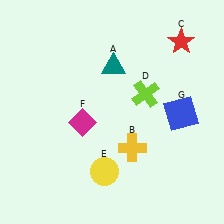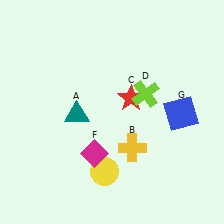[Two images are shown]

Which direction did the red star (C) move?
The red star (C) moved down.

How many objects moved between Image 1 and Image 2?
3 objects moved between the two images.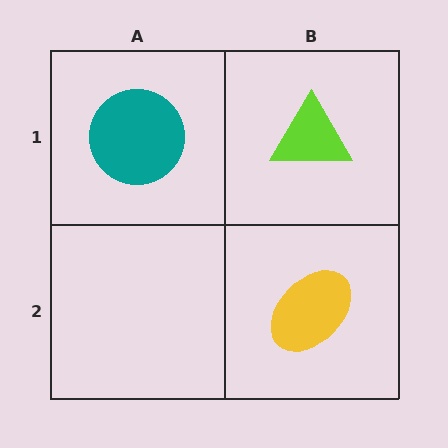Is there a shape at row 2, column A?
No, that cell is empty.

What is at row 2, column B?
A yellow ellipse.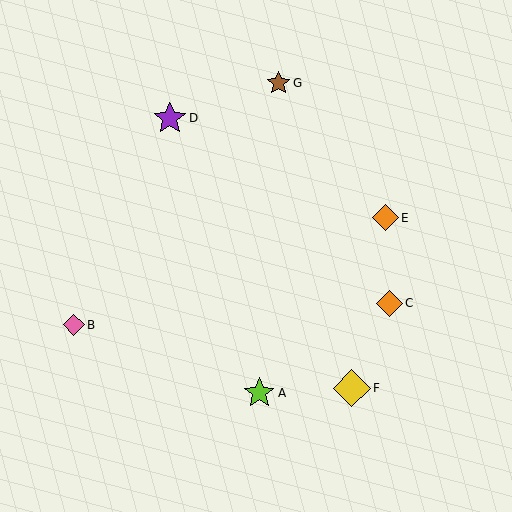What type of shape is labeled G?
Shape G is a brown star.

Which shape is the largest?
The yellow diamond (labeled F) is the largest.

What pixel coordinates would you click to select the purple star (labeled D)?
Click at (170, 118) to select the purple star D.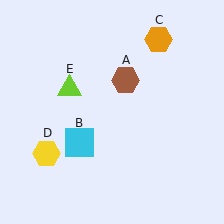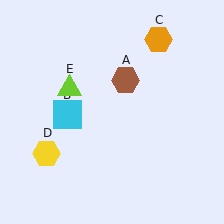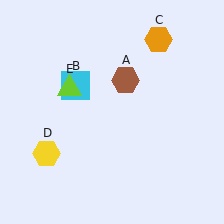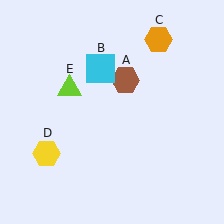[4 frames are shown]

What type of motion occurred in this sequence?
The cyan square (object B) rotated clockwise around the center of the scene.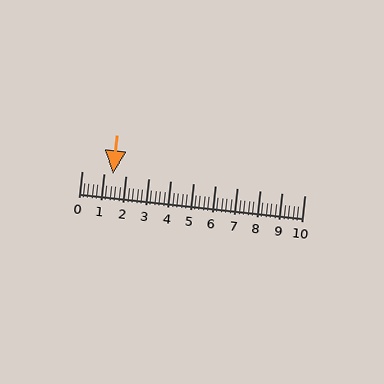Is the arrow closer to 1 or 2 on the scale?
The arrow is closer to 1.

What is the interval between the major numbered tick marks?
The major tick marks are spaced 1 units apart.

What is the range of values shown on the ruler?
The ruler shows values from 0 to 10.